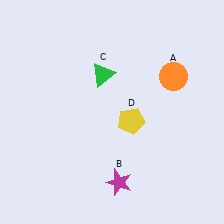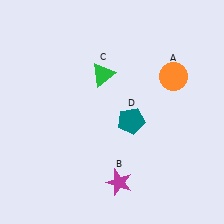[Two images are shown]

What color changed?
The pentagon (D) changed from yellow in Image 1 to teal in Image 2.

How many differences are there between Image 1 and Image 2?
There is 1 difference between the two images.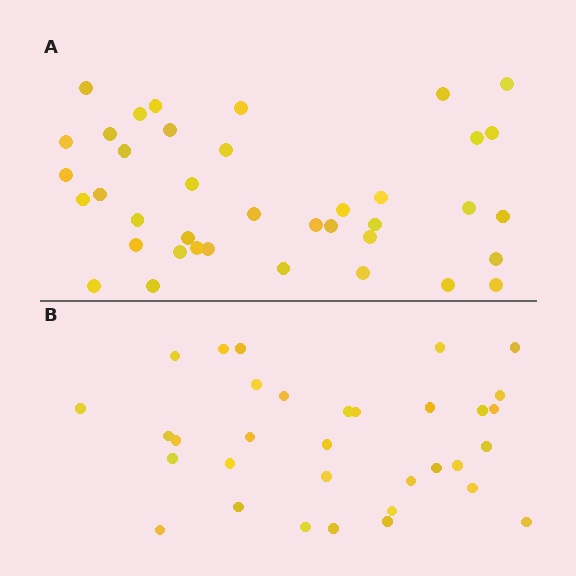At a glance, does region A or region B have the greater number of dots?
Region A (the top region) has more dots.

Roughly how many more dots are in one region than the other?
Region A has about 6 more dots than region B.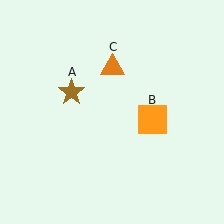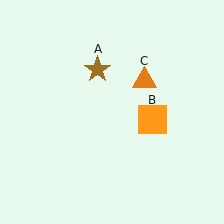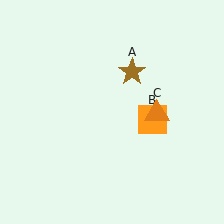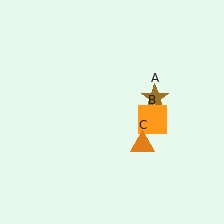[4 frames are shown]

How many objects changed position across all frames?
2 objects changed position: brown star (object A), orange triangle (object C).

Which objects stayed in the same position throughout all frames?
Orange square (object B) remained stationary.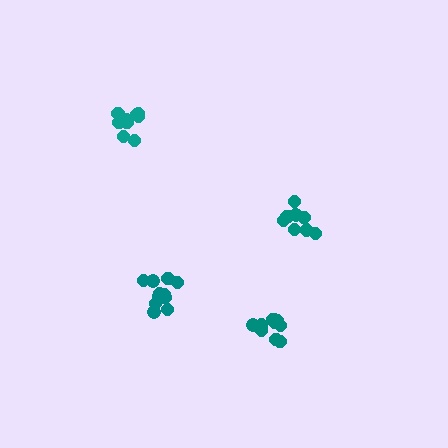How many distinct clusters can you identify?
There are 4 distinct clusters.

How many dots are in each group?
Group 1: 12 dots, Group 2: 12 dots, Group 3: 10 dots, Group 4: 10 dots (44 total).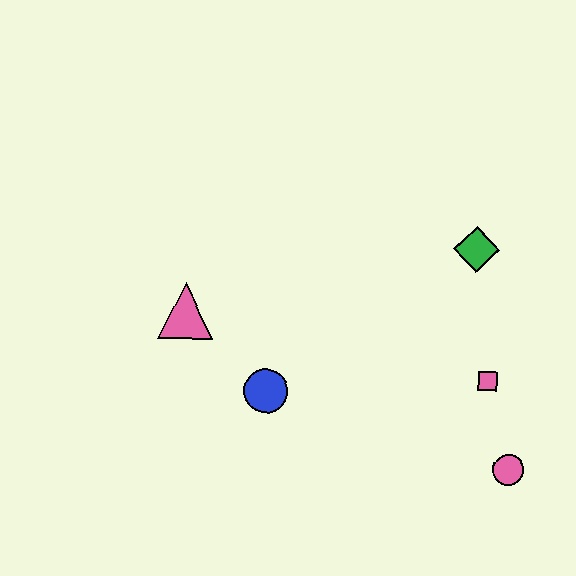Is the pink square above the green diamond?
No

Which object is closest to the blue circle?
The pink triangle is closest to the blue circle.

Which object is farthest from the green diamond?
The pink triangle is farthest from the green diamond.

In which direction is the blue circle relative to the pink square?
The blue circle is to the left of the pink square.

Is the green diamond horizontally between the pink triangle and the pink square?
Yes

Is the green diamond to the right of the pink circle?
No